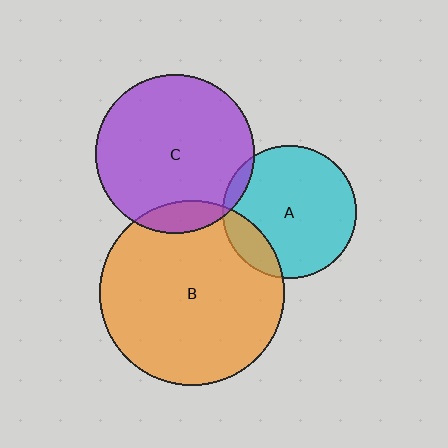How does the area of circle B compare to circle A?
Approximately 1.9 times.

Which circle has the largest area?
Circle B (orange).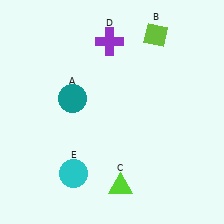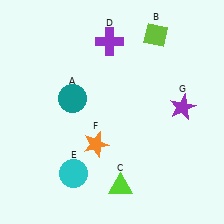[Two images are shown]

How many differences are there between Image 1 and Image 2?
There are 2 differences between the two images.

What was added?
An orange star (F), a purple star (G) were added in Image 2.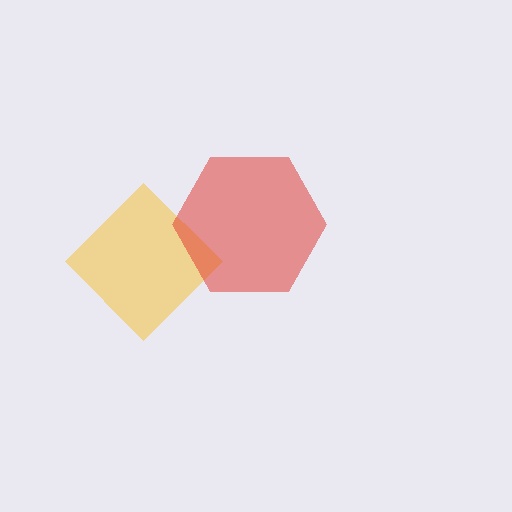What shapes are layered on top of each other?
The layered shapes are: a yellow diamond, a red hexagon.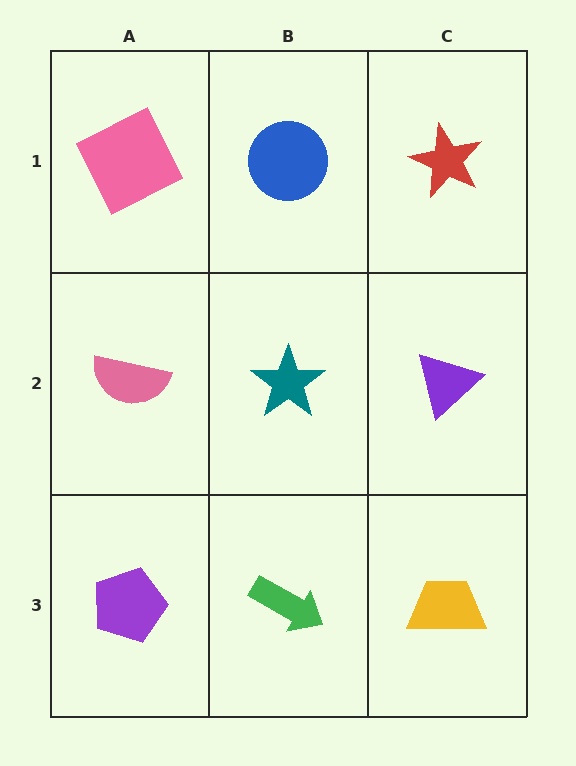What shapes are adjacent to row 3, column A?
A pink semicircle (row 2, column A), a green arrow (row 3, column B).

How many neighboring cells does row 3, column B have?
3.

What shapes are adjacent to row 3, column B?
A teal star (row 2, column B), a purple pentagon (row 3, column A), a yellow trapezoid (row 3, column C).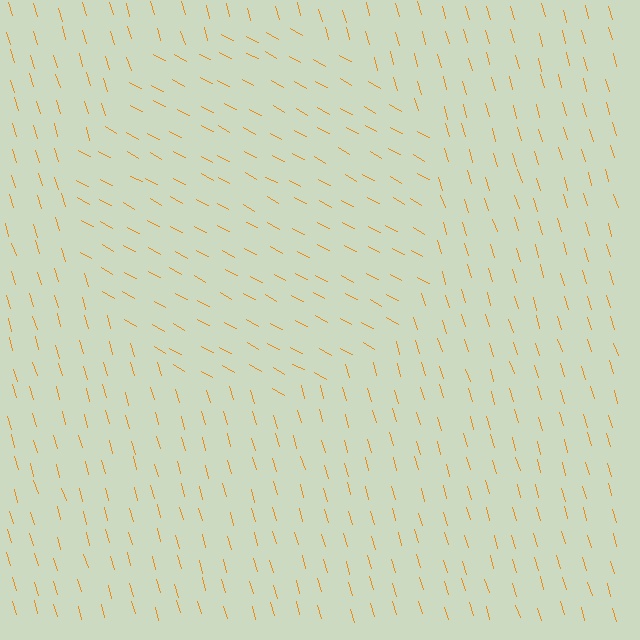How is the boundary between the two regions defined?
The boundary is defined purely by a change in line orientation (approximately 45 degrees difference). All lines are the same color and thickness.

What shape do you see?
I see a circle.